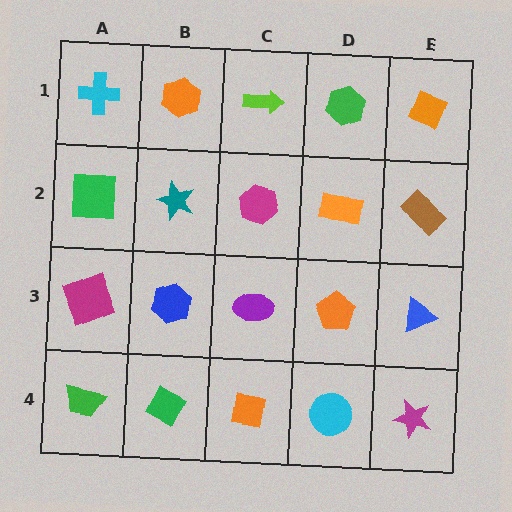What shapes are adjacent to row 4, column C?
A purple ellipse (row 3, column C), a green diamond (row 4, column B), a cyan circle (row 4, column D).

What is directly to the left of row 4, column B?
A green trapezoid.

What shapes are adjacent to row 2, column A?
A cyan cross (row 1, column A), a magenta square (row 3, column A), a teal star (row 2, column B).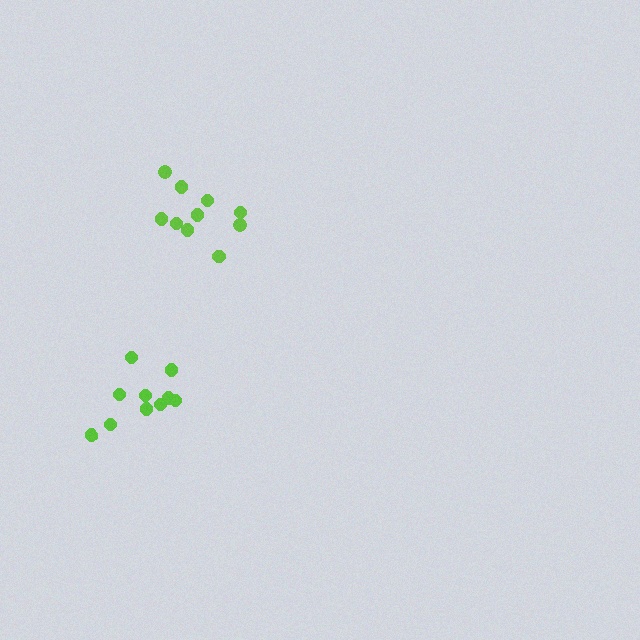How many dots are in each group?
Group 1: 10 dots, Group 2: 10 dots (20 total).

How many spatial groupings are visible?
There are 2 spatial groupings.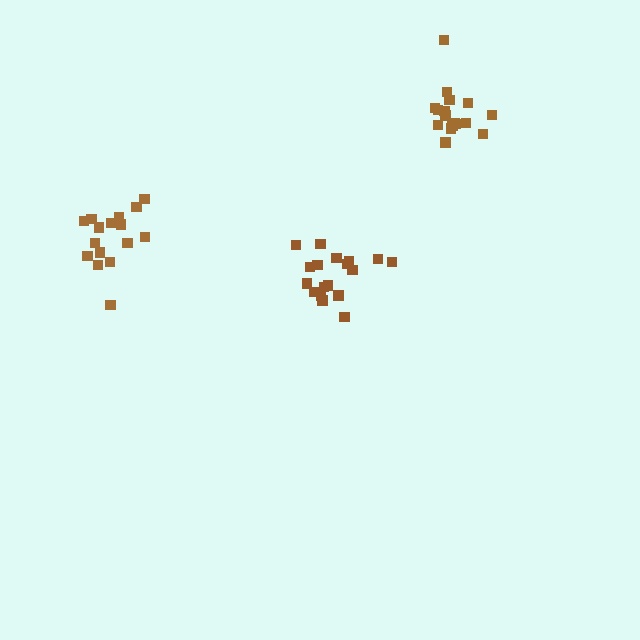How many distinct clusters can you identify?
There are 3 distinct clusters.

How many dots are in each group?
Group 1: 19 dots, Group 2: 17 dots, Group 3: 16 dots (52 total).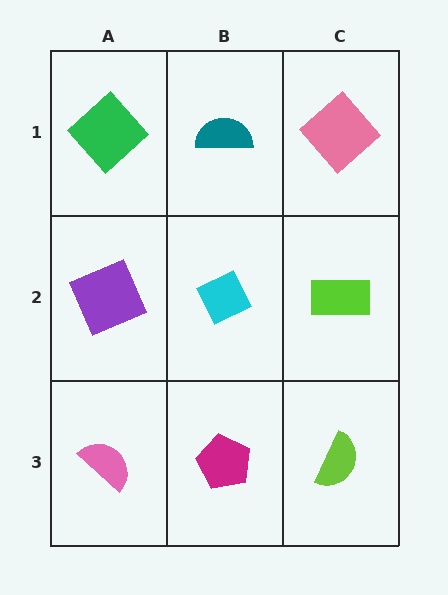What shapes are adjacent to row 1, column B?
A cyan diamond (row 2, column B), a green diamond (row 1, column A), a pink diamond (row 1, column C).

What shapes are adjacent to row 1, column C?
A lime rectangle (row 2, column C), a teal semicircle (row 1, column B).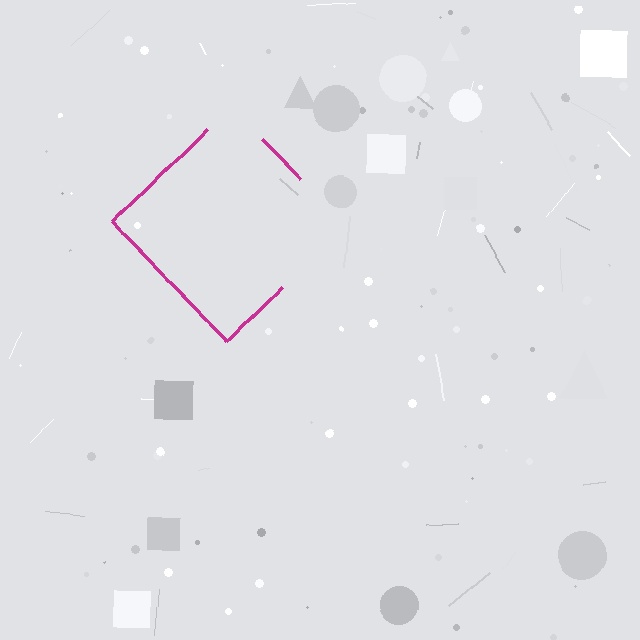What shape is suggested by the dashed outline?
The dashed outline suggests a diamond.